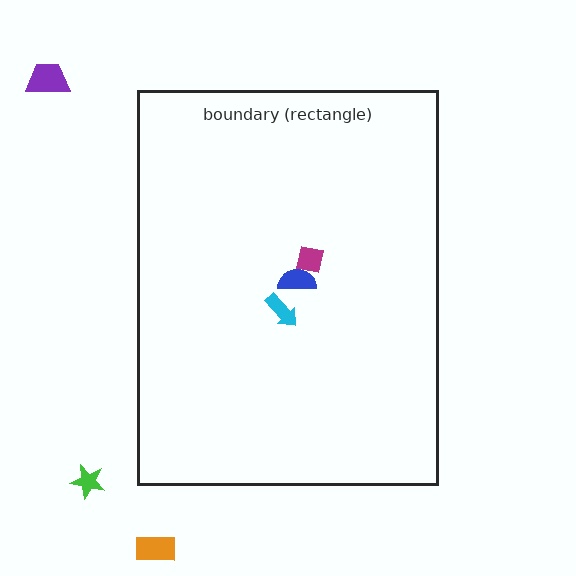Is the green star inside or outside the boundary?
Outside.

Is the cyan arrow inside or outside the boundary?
Inside.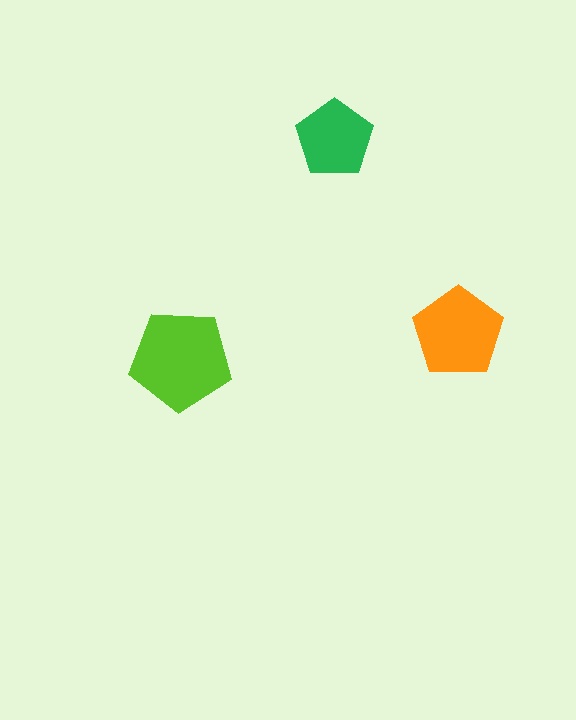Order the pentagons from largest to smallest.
the lime one, the orange one, the green one.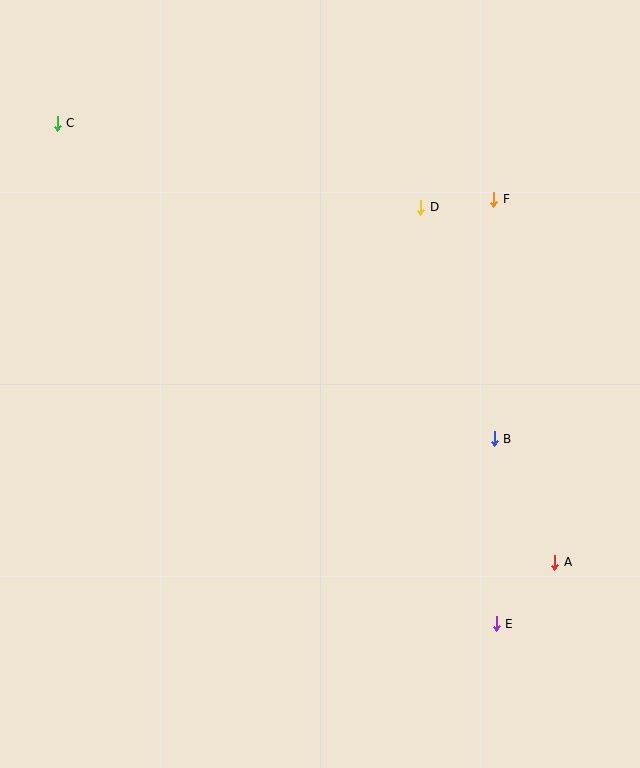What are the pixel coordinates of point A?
Point A is at (555, 562).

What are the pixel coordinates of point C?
Point C is at (57, 123).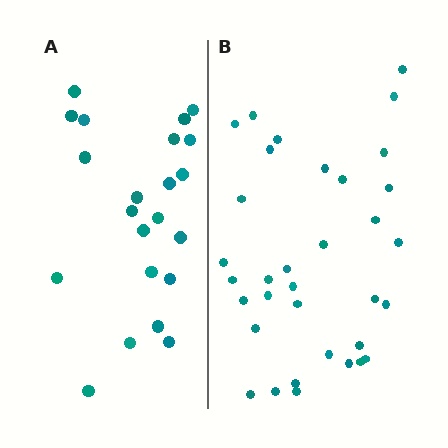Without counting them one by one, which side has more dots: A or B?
Region B (the right region) has more dots.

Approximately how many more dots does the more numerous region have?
Region B has roughly 12 or so more dots than region A.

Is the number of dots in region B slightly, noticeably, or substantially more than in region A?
Region B has substantially more. The ratio is roughly 1.5 to 1.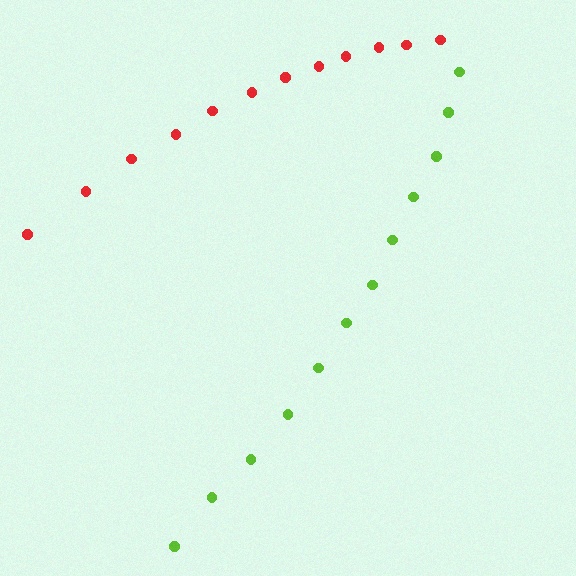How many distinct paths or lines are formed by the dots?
There are 2 distinct paths.